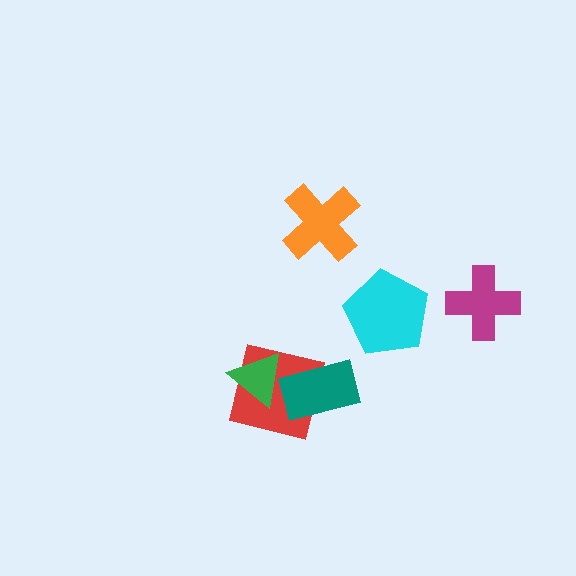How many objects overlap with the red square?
2 objects overlap with the red square.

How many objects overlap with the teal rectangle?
1 object overlaps with the teal rectangle.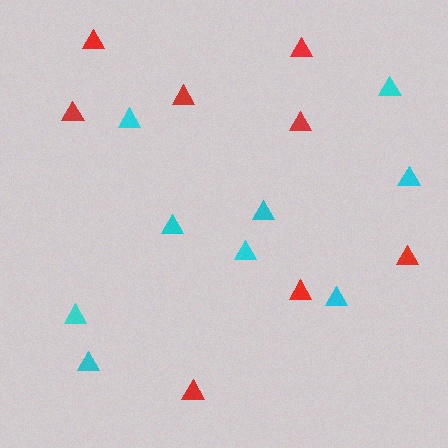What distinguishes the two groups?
There are 2 groups: one group of red triangles (8) and one group of cyan triangles (9).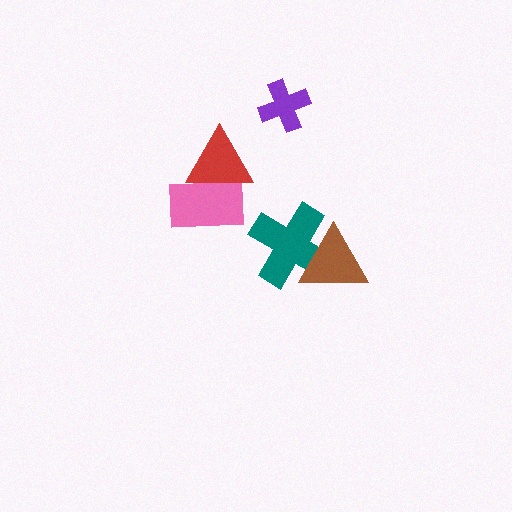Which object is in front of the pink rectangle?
The red triangle is in front of the pink rectangle.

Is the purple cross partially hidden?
No, no other shape covers it.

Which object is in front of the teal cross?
The brown triangle is in front of the teal cross.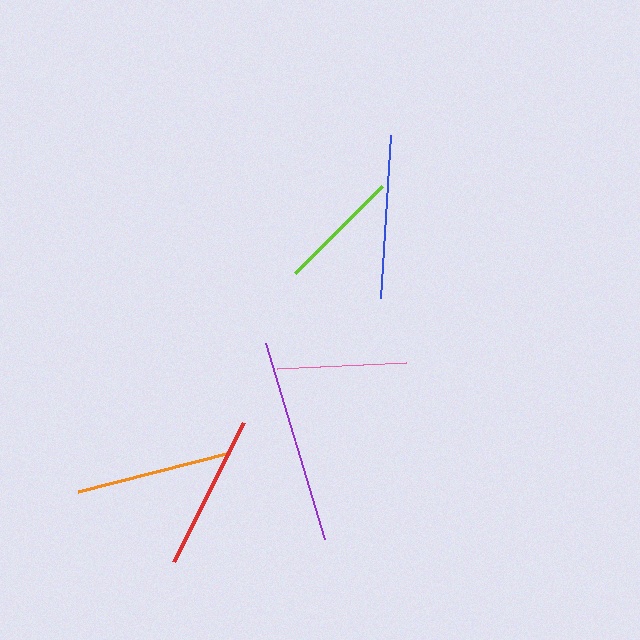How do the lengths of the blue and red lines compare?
The blue and red lines are approximately the same length.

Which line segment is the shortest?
The lime line is the shortest at approximately 123 pixels.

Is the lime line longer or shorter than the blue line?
The blue line is longer than the lime line.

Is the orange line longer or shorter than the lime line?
The orange line is longer than the lime line.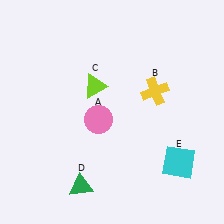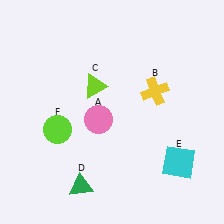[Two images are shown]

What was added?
A lime circle (F) was added in Image 2.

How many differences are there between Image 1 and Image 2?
There is 1 difference between the two images.